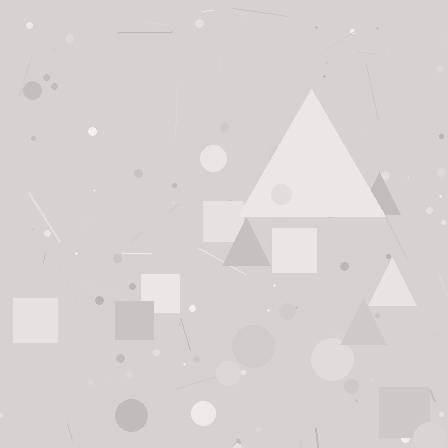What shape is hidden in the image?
A triangle is hidden in the image.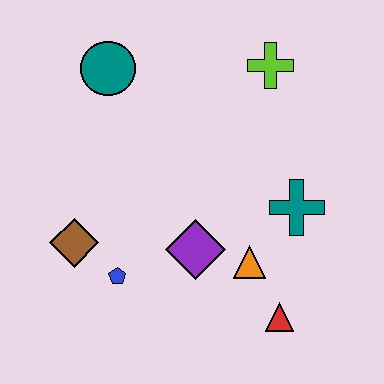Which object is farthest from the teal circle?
The red triangle is farthest from the teal circle.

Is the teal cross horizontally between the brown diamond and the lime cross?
No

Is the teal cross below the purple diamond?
No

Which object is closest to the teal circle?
The lime cross is closest to the teal circle.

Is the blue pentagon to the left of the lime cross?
Yes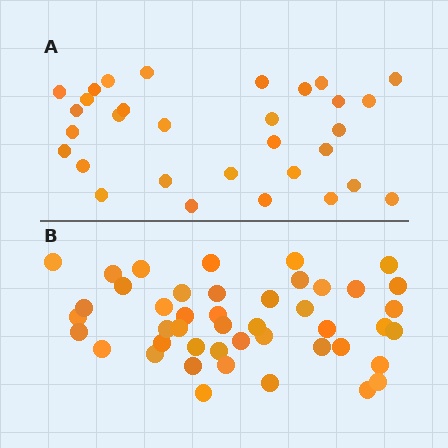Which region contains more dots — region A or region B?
Region B (the bottom region) has more dots.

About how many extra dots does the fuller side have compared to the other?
Region B has approximately 15 more dots than region A.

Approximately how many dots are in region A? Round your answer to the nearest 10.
About 30 dots. (The exact count is 31, which rounds to 30.)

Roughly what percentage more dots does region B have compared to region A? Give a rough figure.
About 45% more.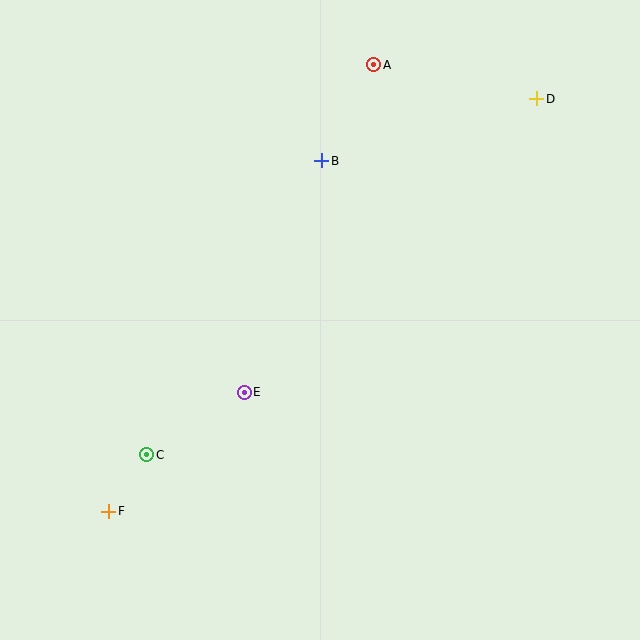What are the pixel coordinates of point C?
Point C is at (147, 455).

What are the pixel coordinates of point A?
Point A is at (374, 65).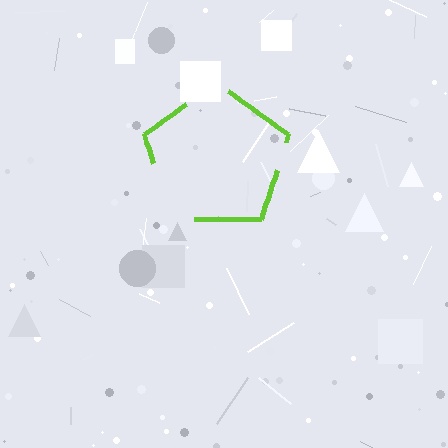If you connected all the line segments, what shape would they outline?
They would outline a pentagon.